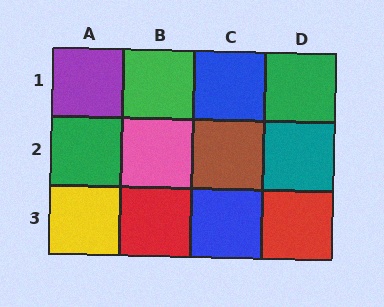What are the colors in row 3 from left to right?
Yellow, red, blue, red.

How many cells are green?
3 cells are green.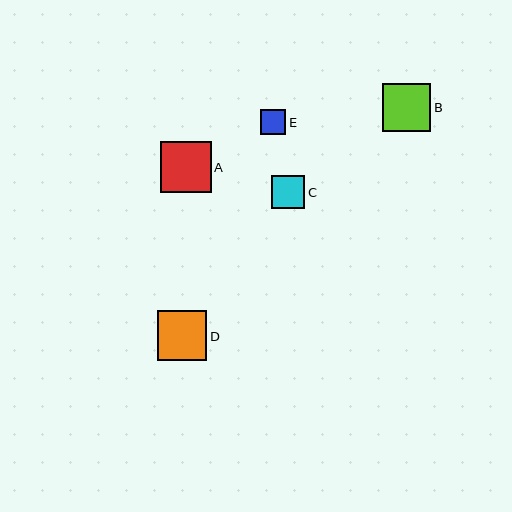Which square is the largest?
Square A is the largest with a size of approximately 51 pixels.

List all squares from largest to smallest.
From largest to smallest: A, D, B, C, E.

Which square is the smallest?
Square E is the smallest with a size of approximately 25 pixels.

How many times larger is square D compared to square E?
Square D is approximately 1.9 times the size of square E.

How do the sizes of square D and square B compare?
Square D and square B are approximately the same size.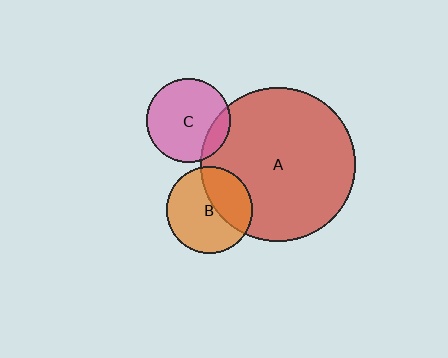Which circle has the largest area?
Circle A (red).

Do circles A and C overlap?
Yes.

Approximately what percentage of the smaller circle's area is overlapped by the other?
Approximately 15%.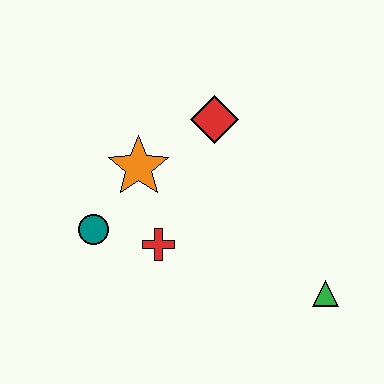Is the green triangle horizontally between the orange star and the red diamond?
No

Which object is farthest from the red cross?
The green triangle is farthest from the red cross.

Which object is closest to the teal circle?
The red cross is closest to the teal circle.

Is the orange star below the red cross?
No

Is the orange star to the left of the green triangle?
Yes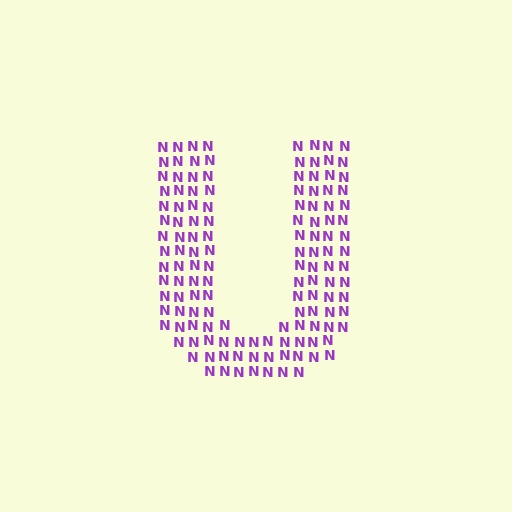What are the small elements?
The small elements are letter N's.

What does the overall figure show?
The overall figure shows the letter U.